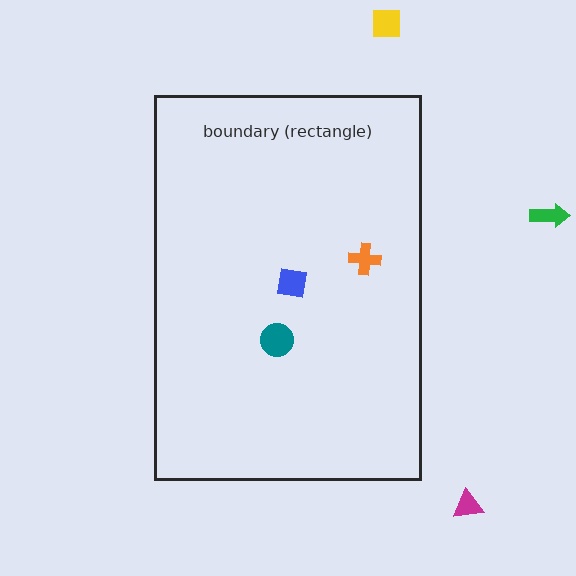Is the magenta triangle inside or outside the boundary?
Outside.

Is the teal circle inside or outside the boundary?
Inside.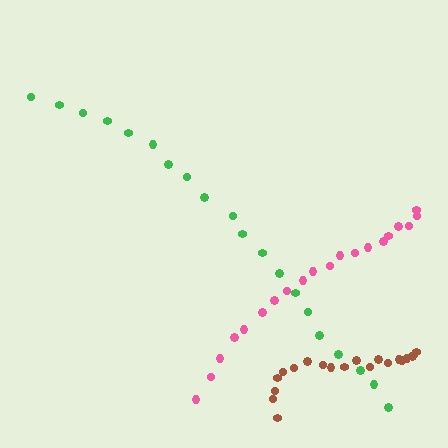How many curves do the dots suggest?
There are 3 distinct paths.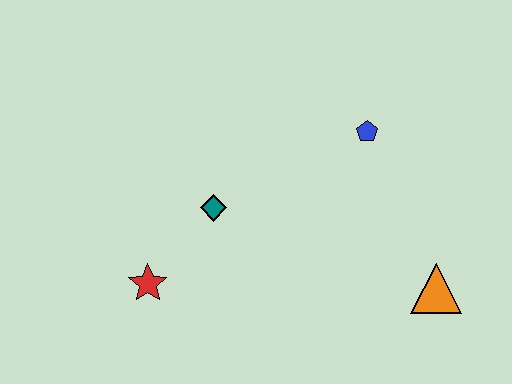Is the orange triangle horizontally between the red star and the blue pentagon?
No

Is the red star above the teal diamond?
No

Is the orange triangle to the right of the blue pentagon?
Yes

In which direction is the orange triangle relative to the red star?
The orange triangle is to the right of the red star.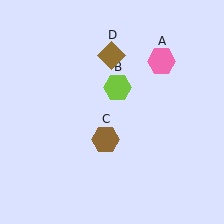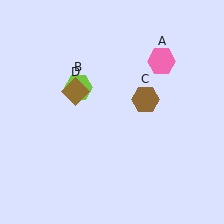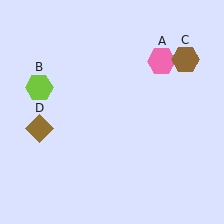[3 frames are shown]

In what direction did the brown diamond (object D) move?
The brown diamond (object D) moved down and to the left.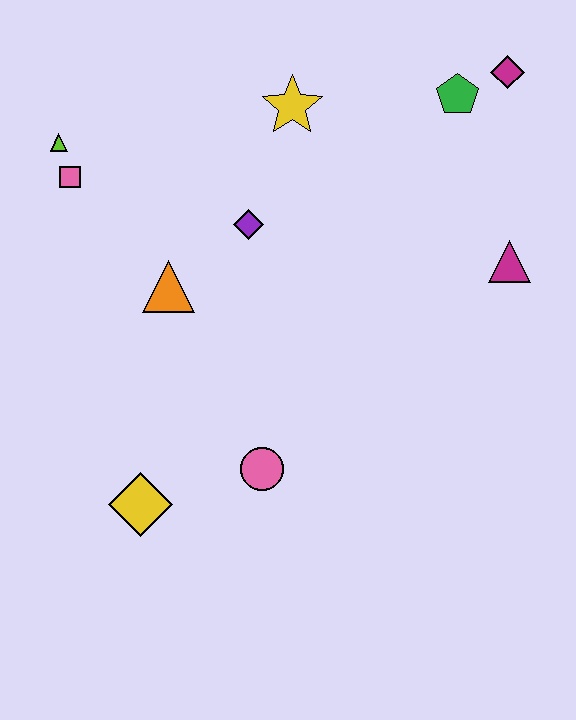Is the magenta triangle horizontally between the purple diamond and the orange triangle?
No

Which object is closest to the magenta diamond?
The green pentagon is closest to the magenta diamond.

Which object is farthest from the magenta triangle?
The lime triangle is farthest from the magenta triangle.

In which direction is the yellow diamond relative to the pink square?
The yellow diamond is below the pink square.